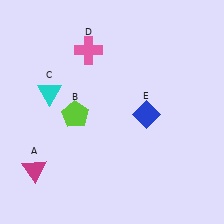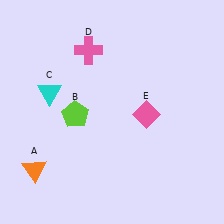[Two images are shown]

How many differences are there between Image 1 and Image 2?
There are 2 differences between the two images.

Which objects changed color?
A changed from magenta to orange. E changed from blue to pink.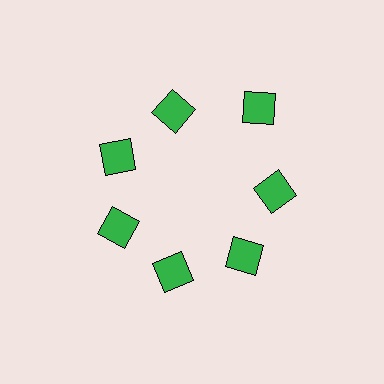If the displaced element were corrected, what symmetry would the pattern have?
It would have 7-fold rotational symmetry — the pattern would map onto itself every 51 degrees.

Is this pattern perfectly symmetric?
No. The 7 green squares are arranged in a ring, but one element near the 1 o'clock position is pushed outward from the center, breaking the 7-fold rotational symmetry.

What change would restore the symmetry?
The symmetry would be restored by moving it inward, back onto the ring so that all 7 squares sit at equal angles and equal distance from the center.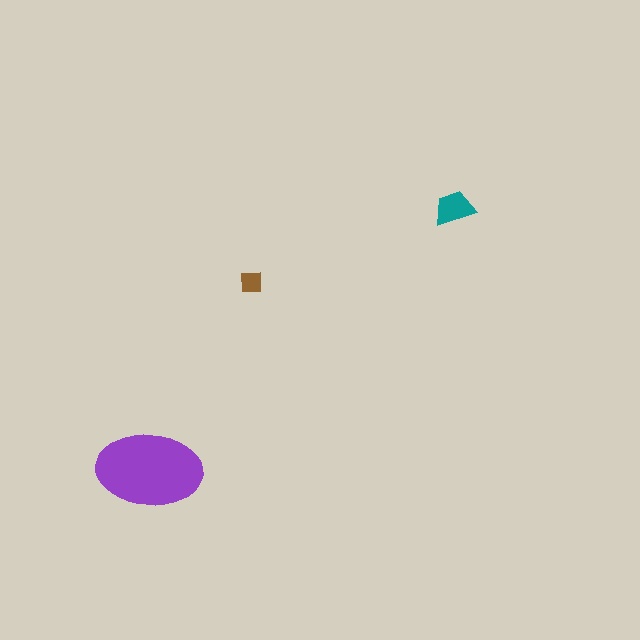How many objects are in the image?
There are 3 objects in the image.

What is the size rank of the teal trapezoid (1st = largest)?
2nd.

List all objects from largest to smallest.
The purple ellipse, the teal trapezoid, the brown square.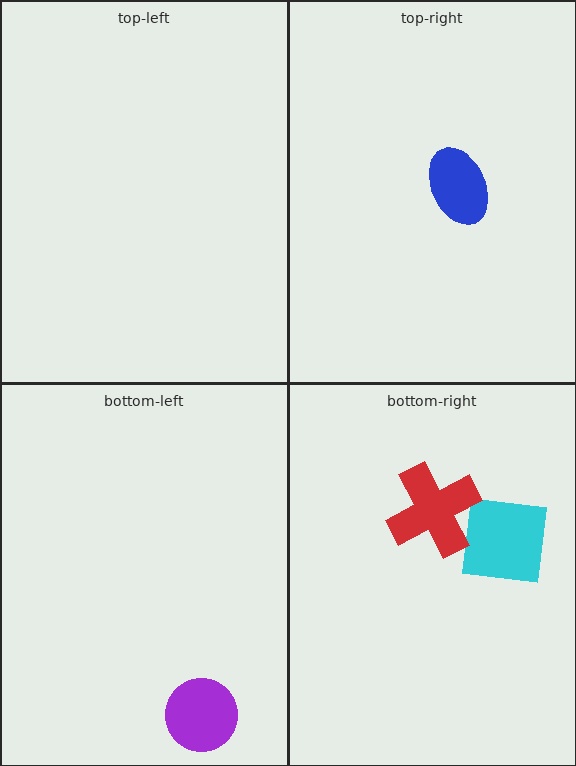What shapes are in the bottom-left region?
The purple circle.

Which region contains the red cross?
The bottom-right region.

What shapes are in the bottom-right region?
The cyan square, the red cross.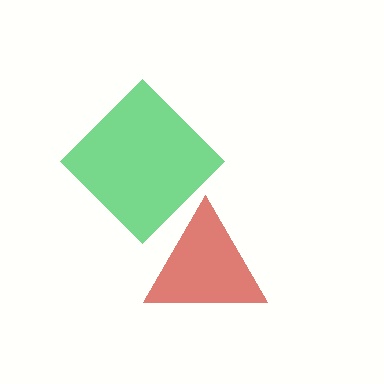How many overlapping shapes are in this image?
There are 2 overlapping shapes in the image.